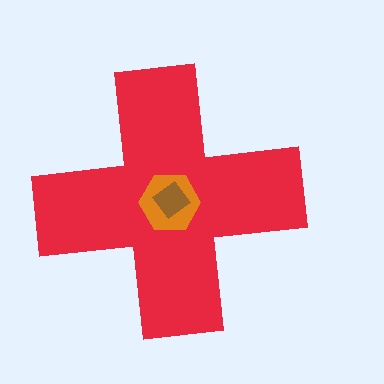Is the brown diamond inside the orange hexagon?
Yes.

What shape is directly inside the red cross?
The orange hexagon.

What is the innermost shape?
The brown diamond.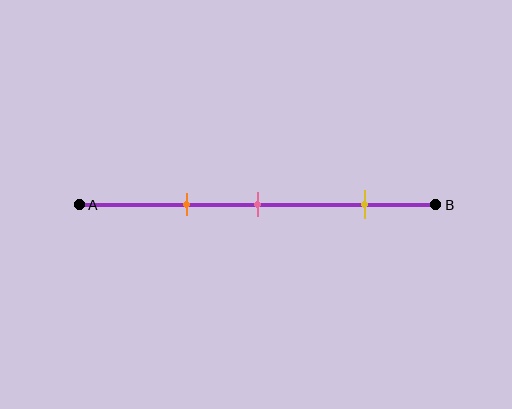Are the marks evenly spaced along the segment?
No, the marks are not evenly spaced.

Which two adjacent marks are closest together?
The orange and pink marks are the closest adjacent pair.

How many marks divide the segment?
There are 3 marks dividing the segment.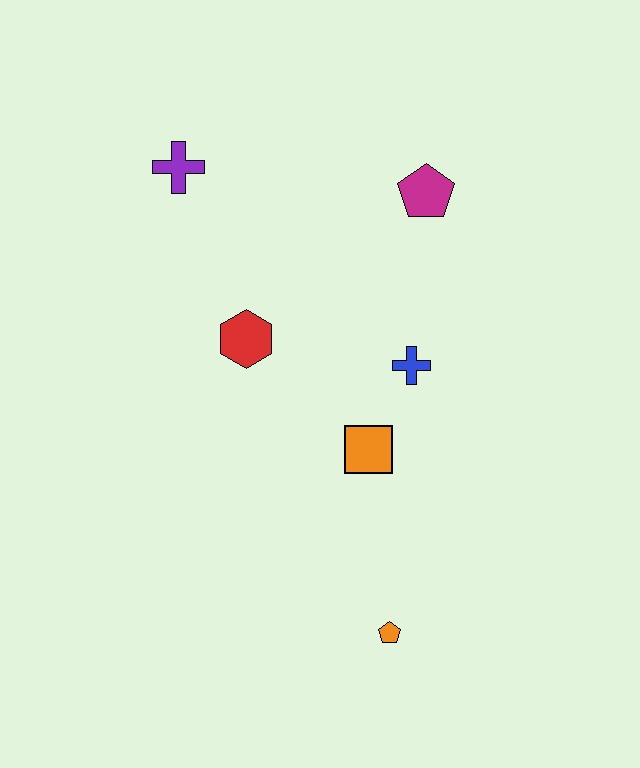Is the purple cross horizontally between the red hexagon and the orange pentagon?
No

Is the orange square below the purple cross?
Yes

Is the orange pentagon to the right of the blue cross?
No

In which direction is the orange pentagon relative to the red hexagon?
The orange pentagon is below the red hexagon.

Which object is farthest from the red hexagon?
The orange pentagon is farthest from the red hexagon.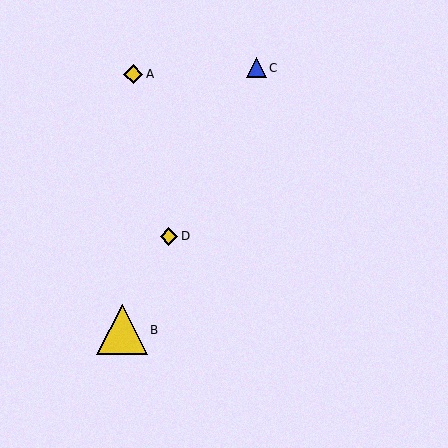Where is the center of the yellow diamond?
The center of the yellow diamond is at (169, 236).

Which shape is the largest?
The yellow triangle (labeled B) is the largest.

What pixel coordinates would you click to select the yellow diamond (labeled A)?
Click at (133, 74) to select the yellow diamond A.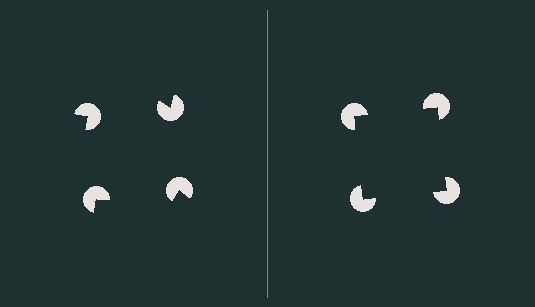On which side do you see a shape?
An illusory square appears on the right side. On the left side the wedge cuts are rotated, so no coherent shape forms.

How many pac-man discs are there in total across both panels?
8 — 4 on each side.